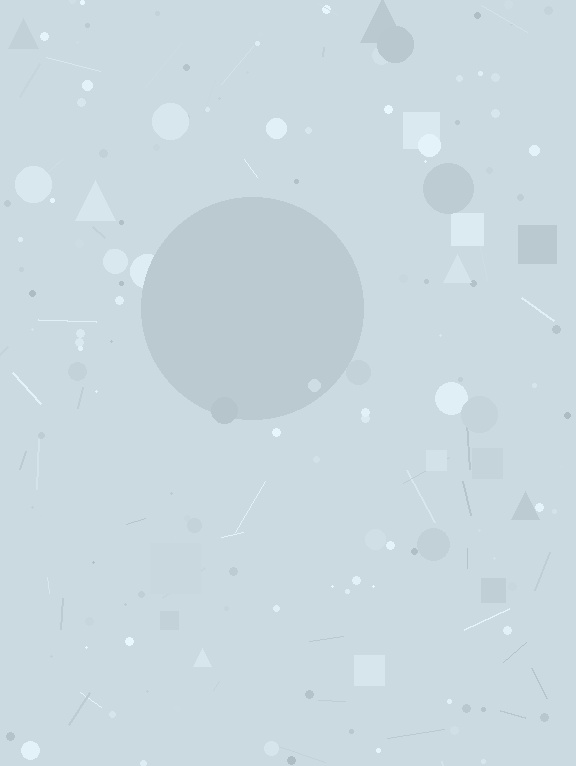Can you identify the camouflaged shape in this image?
The camouflaged shape is a circle.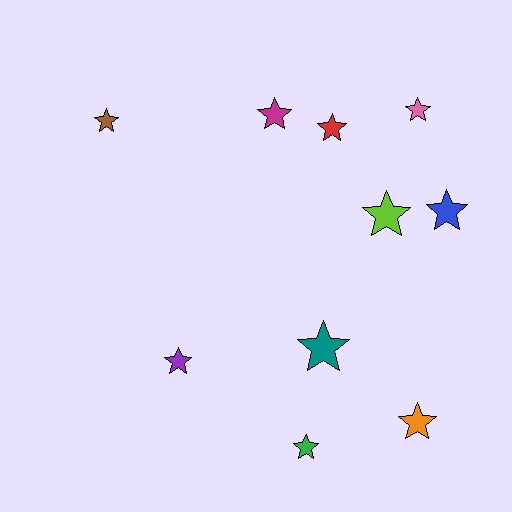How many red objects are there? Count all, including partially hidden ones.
There is 1 red object.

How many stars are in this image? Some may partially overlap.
There are 10 stars.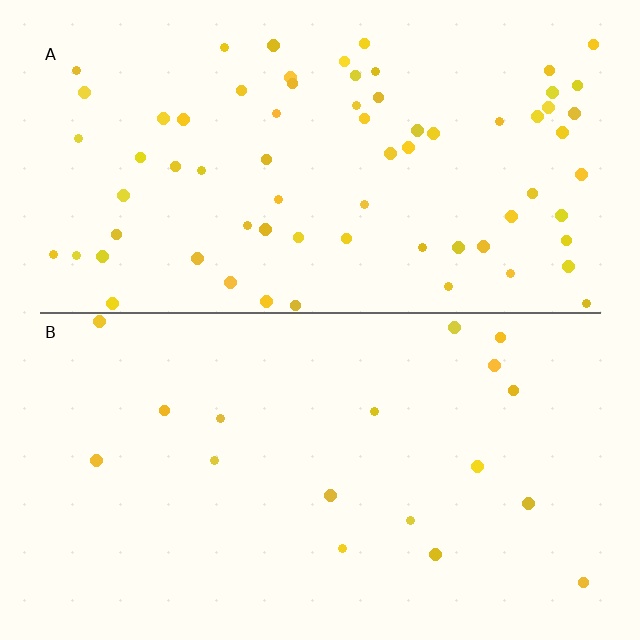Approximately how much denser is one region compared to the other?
Approximately 3.9× — region A over region B.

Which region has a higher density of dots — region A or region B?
A (the top).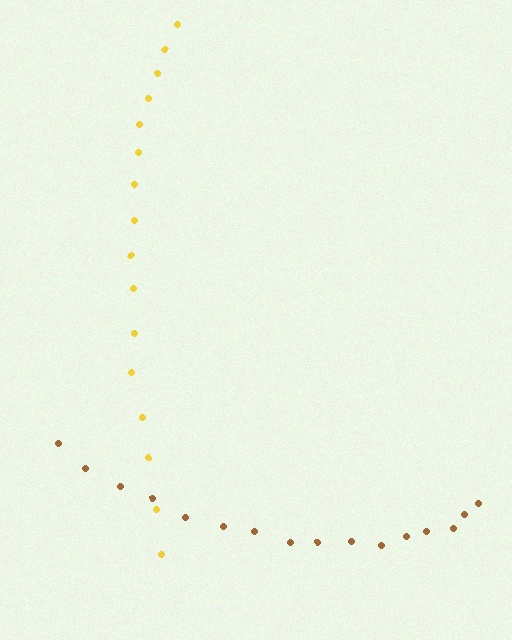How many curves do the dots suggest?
There are 2 distinct paths.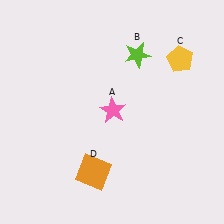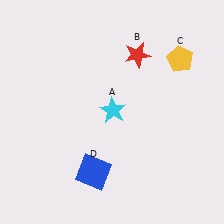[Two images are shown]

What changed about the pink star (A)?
In Image 1, A is pink. In Image 2, it changed to cyan.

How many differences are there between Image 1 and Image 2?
There are 3 differences between the two images.